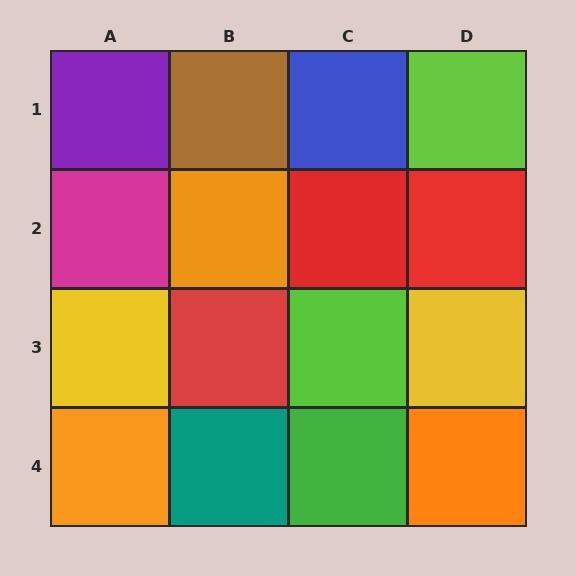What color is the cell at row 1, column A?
Purple.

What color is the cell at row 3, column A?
Yellow.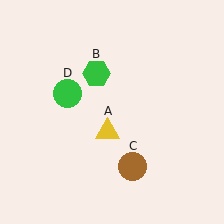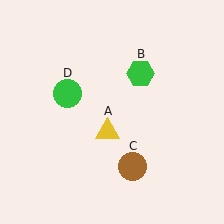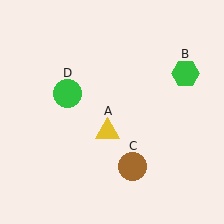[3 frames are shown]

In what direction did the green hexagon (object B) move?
The green hexagon (object B) moved right.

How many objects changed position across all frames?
1 object changed position: green hexagon (object B).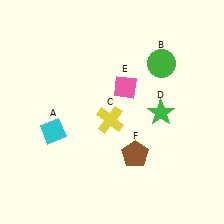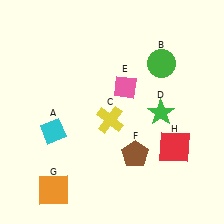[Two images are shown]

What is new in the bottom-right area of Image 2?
A red square (H) was added in the bottom-right area of Image 2.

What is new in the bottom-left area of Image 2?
An orange square (G) was added in the bottom-left area of Image 2.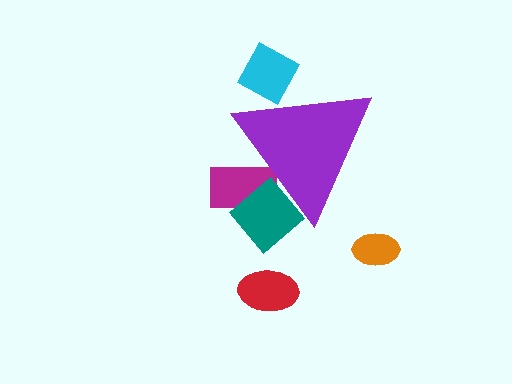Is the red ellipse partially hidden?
No, the red ellipse is fully visible.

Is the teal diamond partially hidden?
Yes, the teal diamond is partially hidden behind the purple triangle.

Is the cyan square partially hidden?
Yes, the cyan square is partially hidden behind the purple triangle.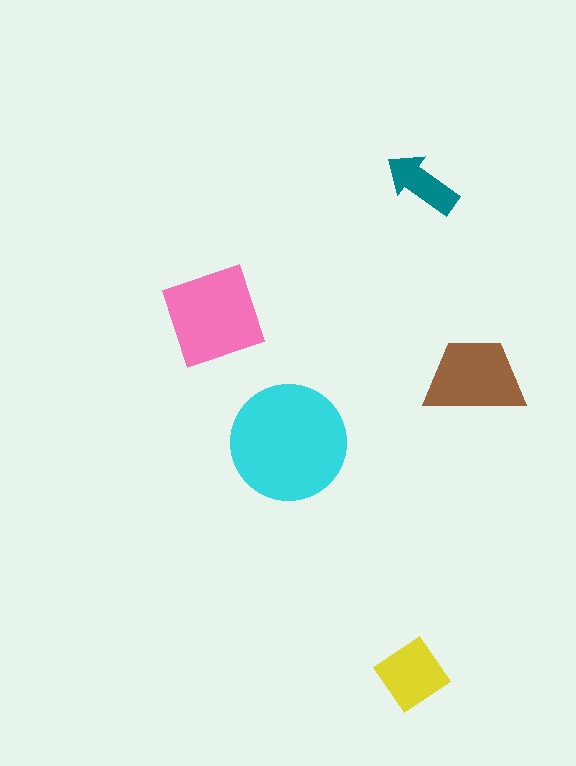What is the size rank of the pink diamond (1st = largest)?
2nd.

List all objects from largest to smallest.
The cyan circle, the pink diamond, the brown trapezoid, the yellow diamond, the teal arrow.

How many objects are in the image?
There are 5 objects in the image.